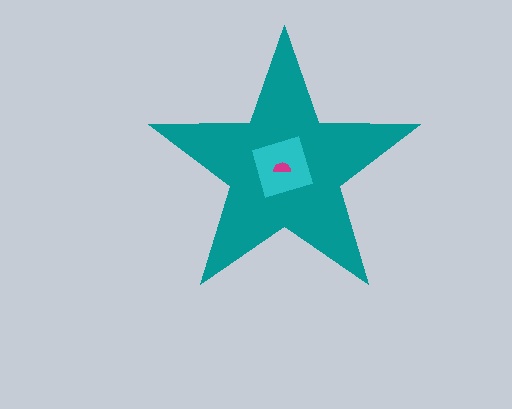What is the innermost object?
The magenta semicircle.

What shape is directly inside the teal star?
The cyan diamond.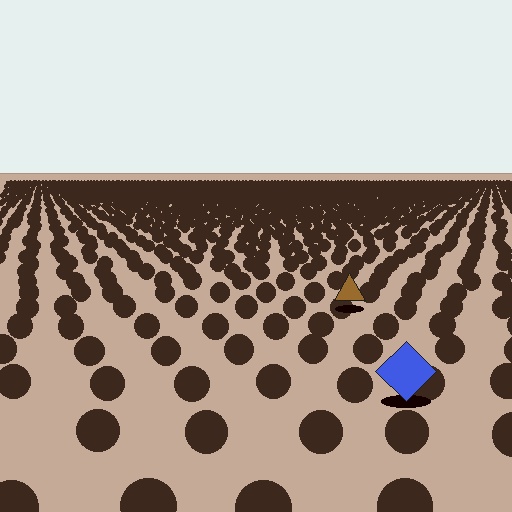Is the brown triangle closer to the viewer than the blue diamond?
No. The blue diamond is closer — you can tell from the texture gradient: the ground texture is coarser near it.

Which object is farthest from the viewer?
The brown triangle is farthest from the viewer. It appears smaller and the ground texture around it is denser.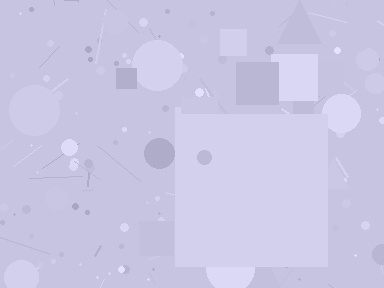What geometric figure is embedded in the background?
A square is embedded in the background.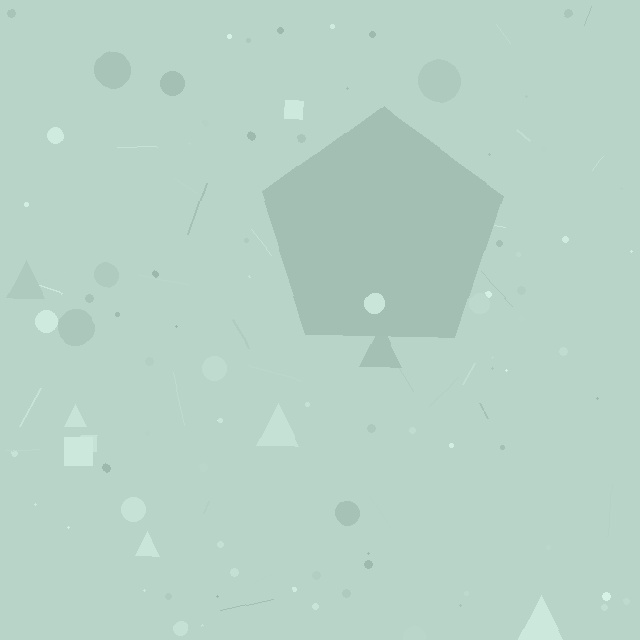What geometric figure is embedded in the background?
A pentagon is embedded in the background.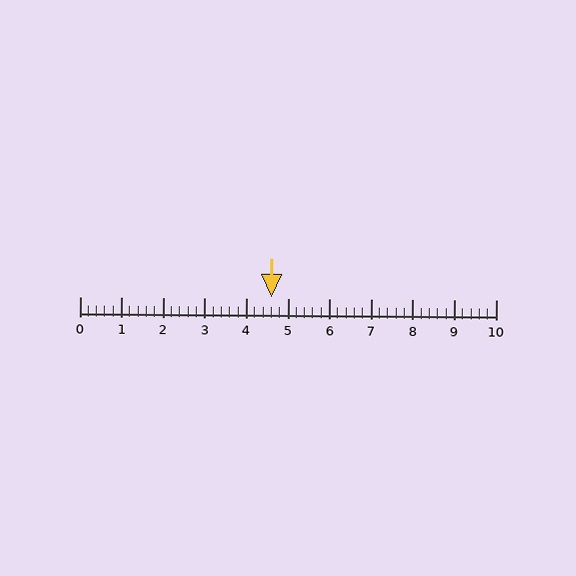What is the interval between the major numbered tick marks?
The major tick marks are spaced 1 units apart.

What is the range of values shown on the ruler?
The ruler shows values from 0 to 10.